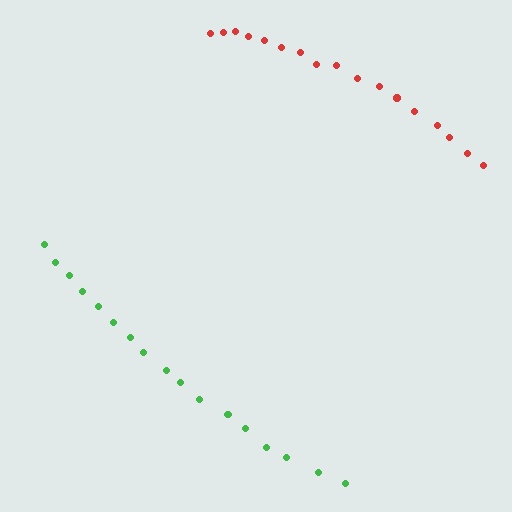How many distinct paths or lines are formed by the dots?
There are 2 distinct paths.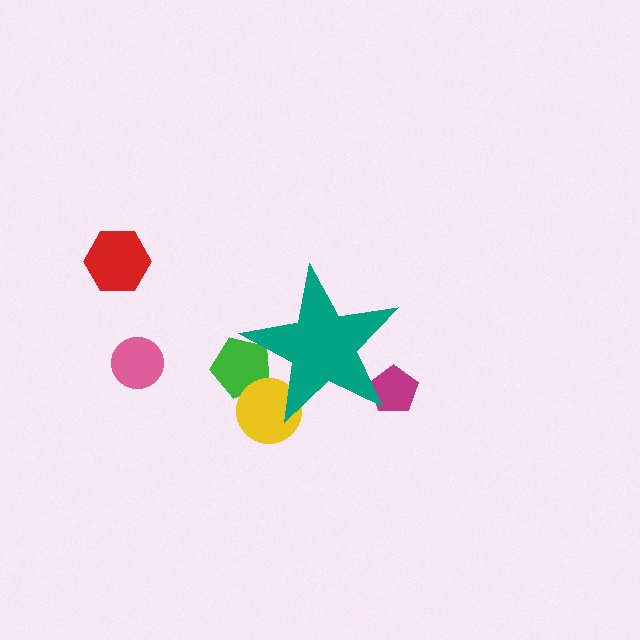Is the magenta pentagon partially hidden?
Yes, the magenta pentagon is partially hidden behind the teal star.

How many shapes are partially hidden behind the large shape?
4 shapes are partially hidden.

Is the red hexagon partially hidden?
No, the red hexagon is fully visible.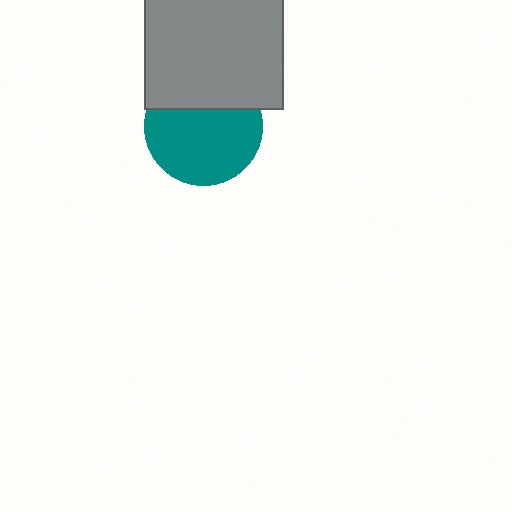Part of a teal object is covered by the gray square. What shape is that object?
It is a circle.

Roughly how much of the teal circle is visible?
Most of it is visible (roughly 68%).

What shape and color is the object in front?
The object in front is a gray square.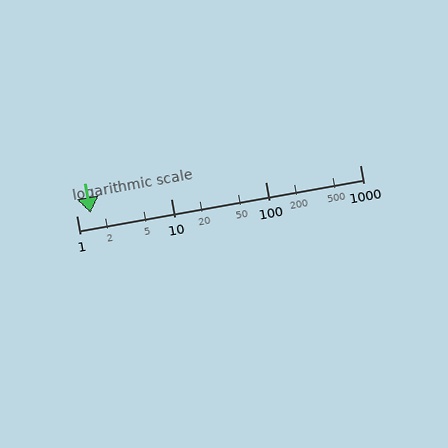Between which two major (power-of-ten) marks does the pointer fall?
The pointer is between 1 and 10.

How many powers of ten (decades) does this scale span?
The scale spans 3 decades, from 1 to 1000.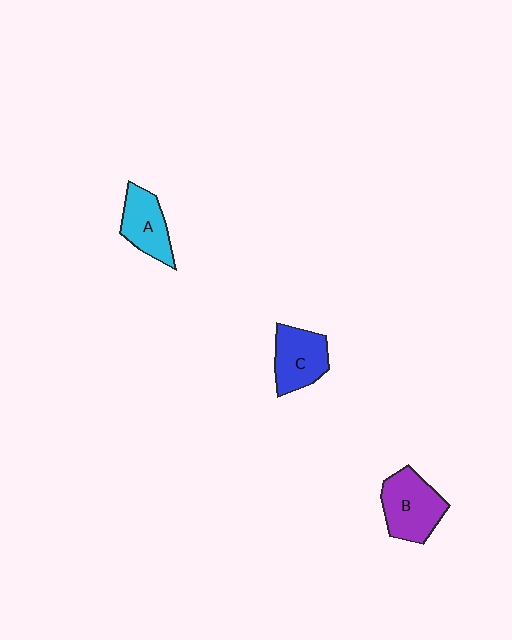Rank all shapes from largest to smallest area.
From largest to smallest: B (purple), C (blue), A (cyan).